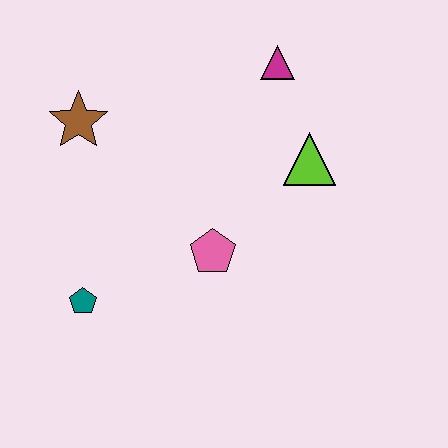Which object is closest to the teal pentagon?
The pink pentagon is closest to the teal pentagon.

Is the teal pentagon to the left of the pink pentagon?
Yes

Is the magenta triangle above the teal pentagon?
Yes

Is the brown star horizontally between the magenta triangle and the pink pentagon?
No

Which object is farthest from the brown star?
The lime triangle is farthest from the brown star.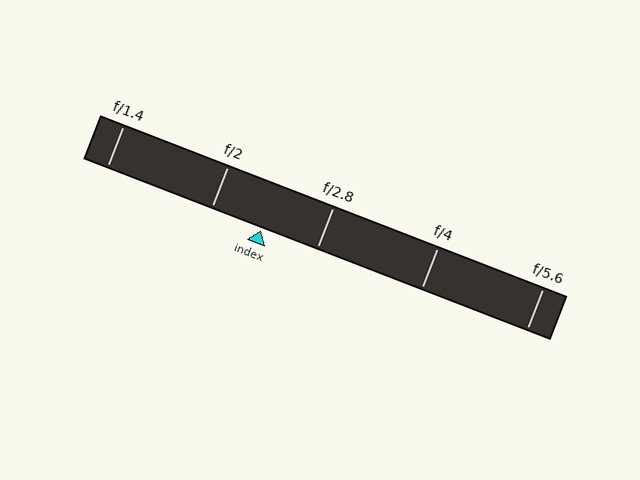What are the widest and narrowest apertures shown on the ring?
The widest aperture shown is f/1.4 and the narrowest is f/5.6.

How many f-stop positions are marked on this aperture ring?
There are 5 f-stop positions marked.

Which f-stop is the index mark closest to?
The index mark is closest to f/2.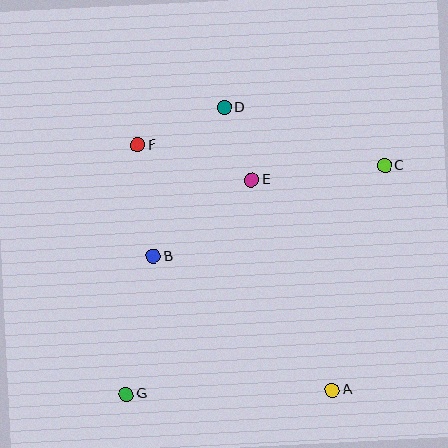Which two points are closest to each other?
Points D and E are closest to each other.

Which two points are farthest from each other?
Points C and G are farthest from each other.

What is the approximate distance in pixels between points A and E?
The distance between A and E is approximately 225 pixels.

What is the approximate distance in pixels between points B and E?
The distance between B and E is approximately 125 pixels.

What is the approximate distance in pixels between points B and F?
The distance between B and F is approximately 112 pixels.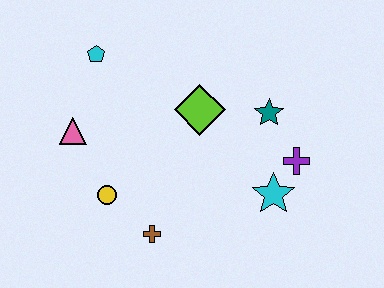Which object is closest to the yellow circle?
The brown cross is closest to the yellow circle.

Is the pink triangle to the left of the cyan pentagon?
Yes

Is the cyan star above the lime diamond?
No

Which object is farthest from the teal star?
The pink triangle is farthest from the teal star.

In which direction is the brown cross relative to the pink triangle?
The brown cross is below the pink triangle.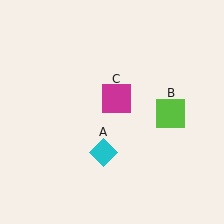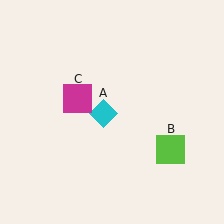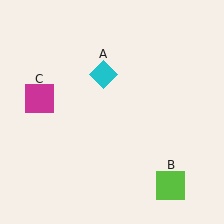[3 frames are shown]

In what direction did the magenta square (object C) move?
The magenta square (object C) moved left.